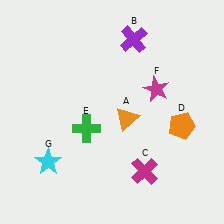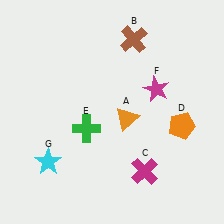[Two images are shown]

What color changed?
The cross (B) changed from purple in Image 1 to brown in Image 2.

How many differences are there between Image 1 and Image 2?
There is 1 difference between the two images.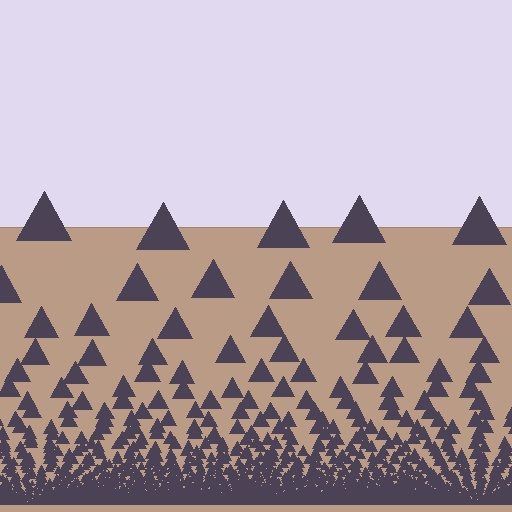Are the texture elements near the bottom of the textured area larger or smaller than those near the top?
Smaller. The gradient is inverted — elements near the bottom are smaller and denser.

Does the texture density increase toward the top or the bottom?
Density increases toward the bottom.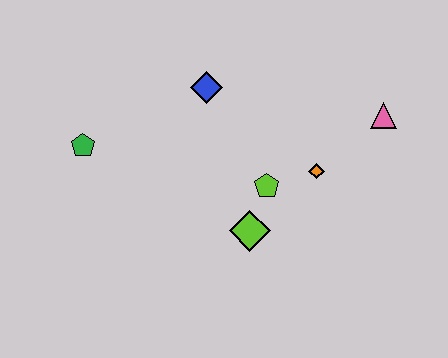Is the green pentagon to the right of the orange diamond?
No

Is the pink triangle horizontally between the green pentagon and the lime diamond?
No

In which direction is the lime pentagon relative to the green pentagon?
The lime pentagon is to the right of the green pentagon.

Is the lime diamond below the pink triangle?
Yes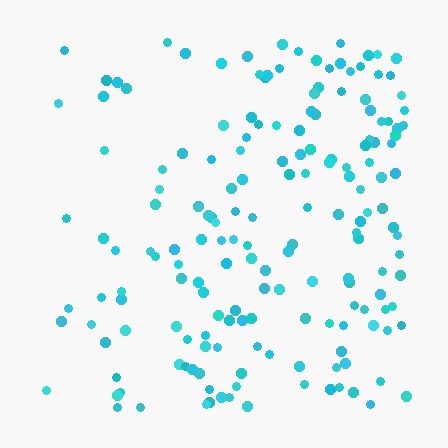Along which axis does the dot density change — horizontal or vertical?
Horizontal.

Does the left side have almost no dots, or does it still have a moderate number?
Still a moderate number, just noticeably fewer than the right.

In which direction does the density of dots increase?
From left to right, with the right side densest.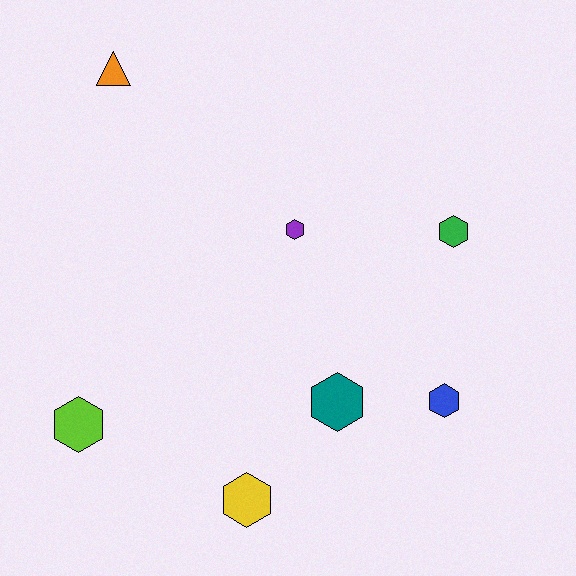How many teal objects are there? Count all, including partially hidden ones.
There is 1 teal object.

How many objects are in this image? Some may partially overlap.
There are 7 objects.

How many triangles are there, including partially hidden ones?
There is 1 triangle.